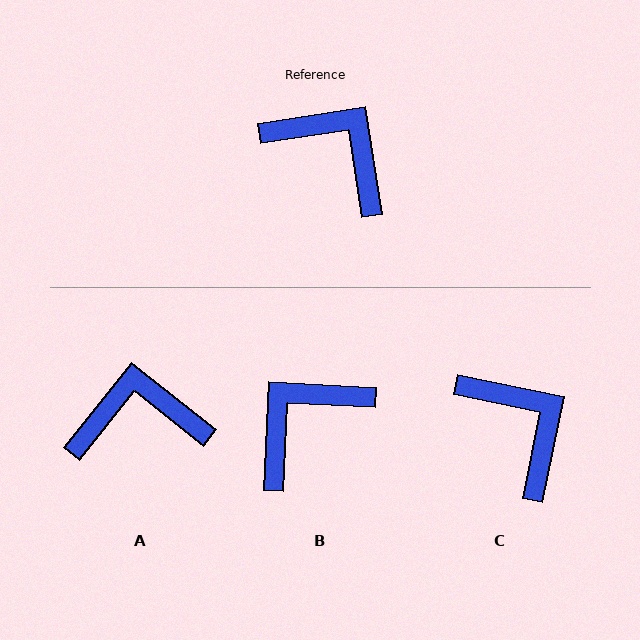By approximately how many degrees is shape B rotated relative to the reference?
Approximately 78 degrees counter-clockwise.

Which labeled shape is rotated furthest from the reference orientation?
B, about 78 degrees away.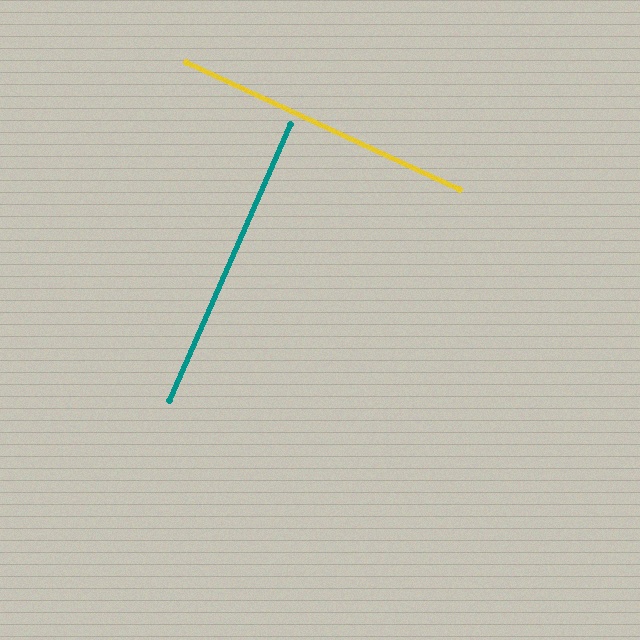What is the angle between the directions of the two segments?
Approximately 89 degrees.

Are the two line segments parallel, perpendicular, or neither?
Perpendicular — they meet at approximately 89°.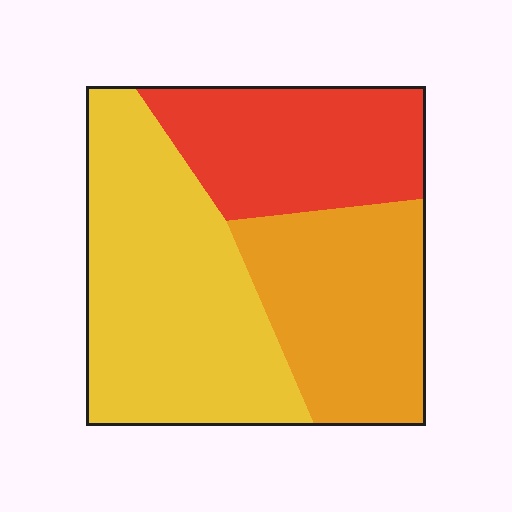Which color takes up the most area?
Yellow, at roughly 45%.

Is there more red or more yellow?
Yellow.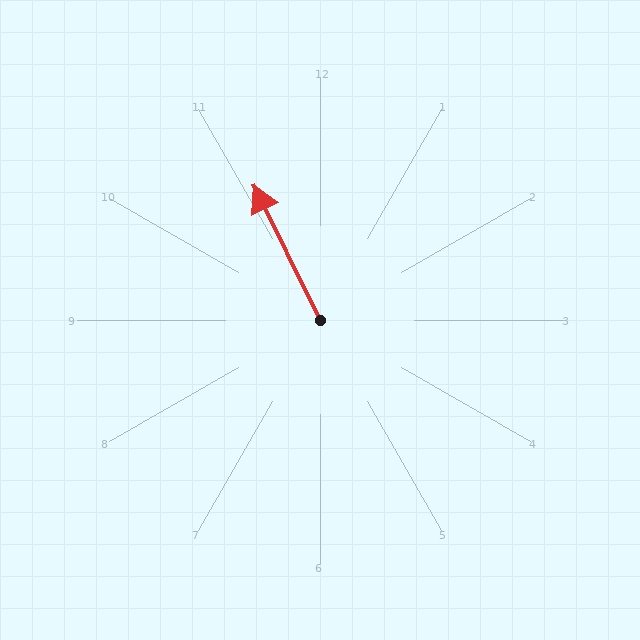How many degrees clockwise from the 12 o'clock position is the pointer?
Approximately 334 degrees.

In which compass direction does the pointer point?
Northwest.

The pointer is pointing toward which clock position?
Roughly 11 o'clock.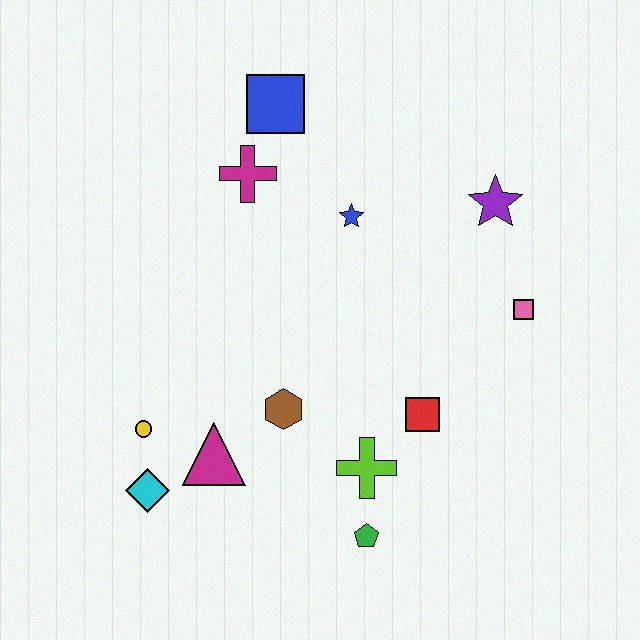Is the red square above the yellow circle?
Yes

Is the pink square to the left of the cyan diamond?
No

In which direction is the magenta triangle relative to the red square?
The magenta triangle is to the left of the red square.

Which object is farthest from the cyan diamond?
The purple star is farthest from the cyan diamond.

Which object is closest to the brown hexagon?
The magenta triangle is closest to the brown hexagon.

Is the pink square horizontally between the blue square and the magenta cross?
No